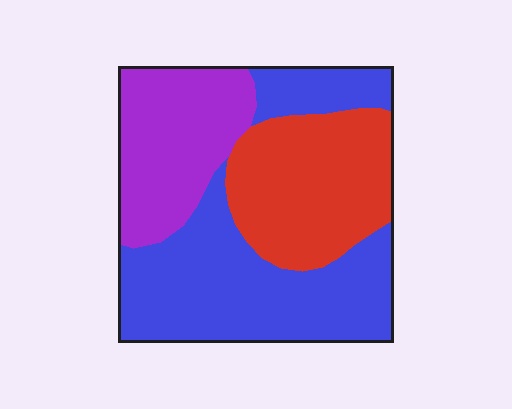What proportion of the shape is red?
Red takes up between a quarter and a half of the shape.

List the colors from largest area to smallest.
From largest to smallest: blue, red, purple.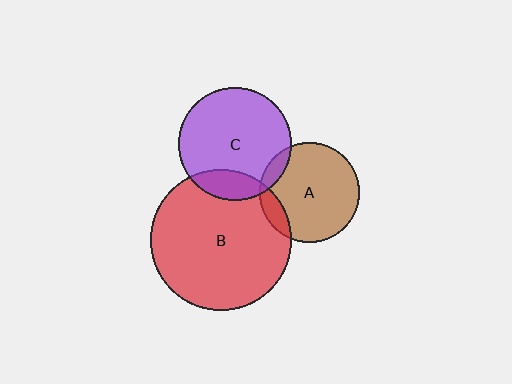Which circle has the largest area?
Circle B (red).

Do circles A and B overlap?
Yes.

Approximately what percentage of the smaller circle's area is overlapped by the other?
Approximately 10%.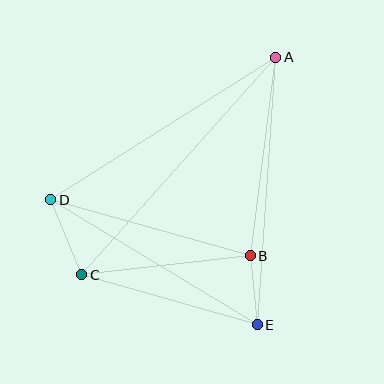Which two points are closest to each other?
Points B and E are closest to each other.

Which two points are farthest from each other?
Points A and C are farthest from each other.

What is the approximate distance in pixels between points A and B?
The distance between A and B is approximately 200 pixels.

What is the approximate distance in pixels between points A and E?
The distance between A and E is approximately 268 pixels.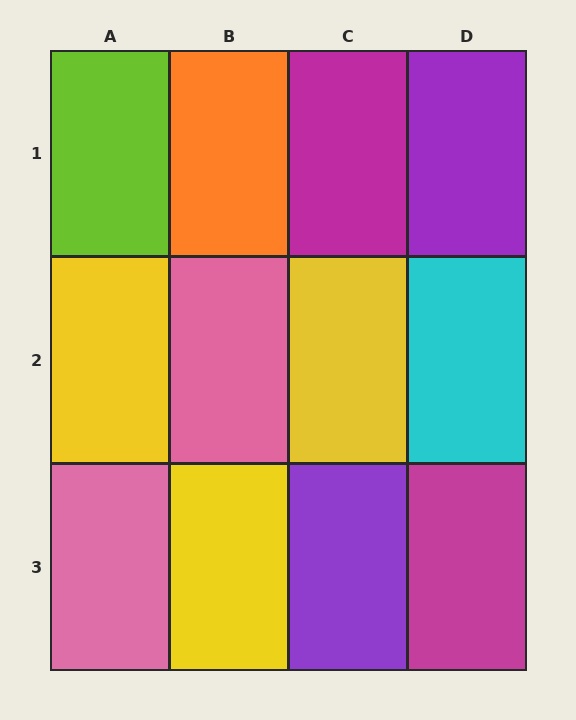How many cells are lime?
1 cell is lime.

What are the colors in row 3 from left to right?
Pink, yellow, purple, magenta.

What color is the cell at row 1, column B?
Orange.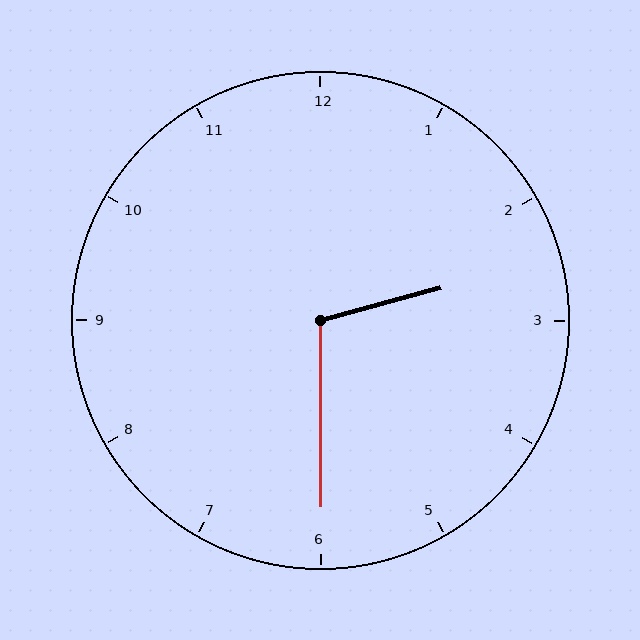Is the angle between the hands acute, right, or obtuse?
It is obtuse.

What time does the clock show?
2:30.